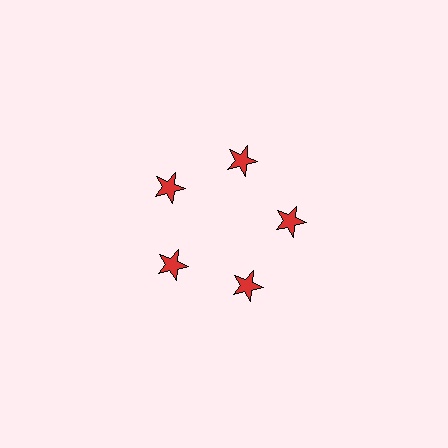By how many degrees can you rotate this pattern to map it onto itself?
The pattern maps onto itself every 72 degrees of rotation.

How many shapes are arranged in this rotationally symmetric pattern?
There are 5 shapes, arranged in 5 groups of 1.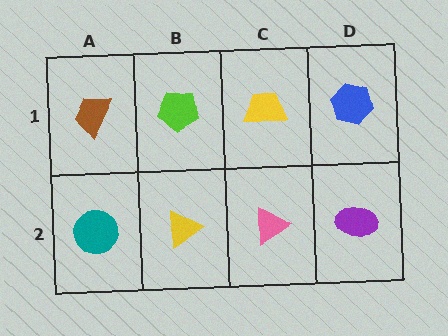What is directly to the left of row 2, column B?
A teal circle.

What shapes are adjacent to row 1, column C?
A pink triangle (row 2, column C), a lime pentagon (row 1, column B), a blue hexagon (row 1, column D).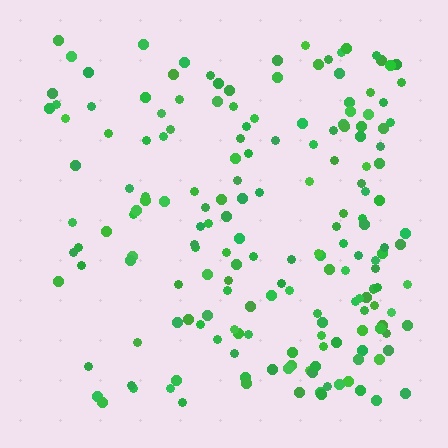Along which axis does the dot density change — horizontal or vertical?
Horizontal.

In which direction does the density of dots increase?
From left to right, with the right side densest.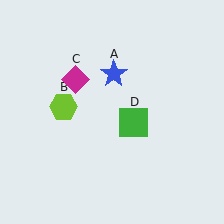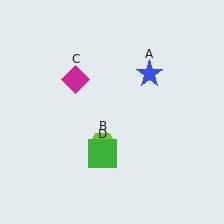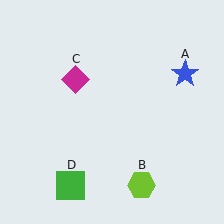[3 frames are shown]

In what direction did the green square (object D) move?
The green square (object D) moved down and to the left.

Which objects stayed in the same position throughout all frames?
Magenta diamond (object C) remained stationary.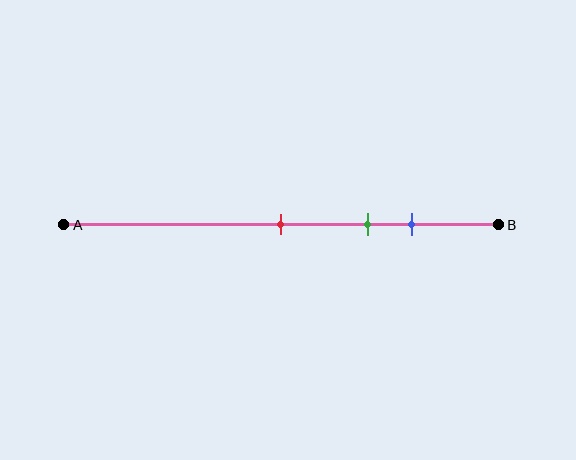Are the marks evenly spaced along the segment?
Yes, the marks are approximately evenly spaced.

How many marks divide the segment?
There are 3 marks dividing the segment.